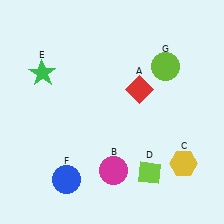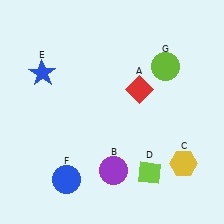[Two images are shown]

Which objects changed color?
B changed from magenta to purple. E changed from green to blue.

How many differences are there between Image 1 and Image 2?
There are 2 differences between the two images.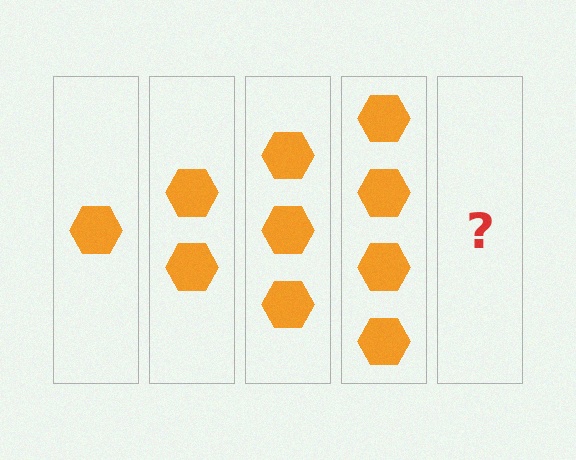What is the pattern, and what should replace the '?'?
The pattern is that each step adds one more hexagon. The '?' should be 5 hexagons.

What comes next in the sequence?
The next element should be 5 hexagons.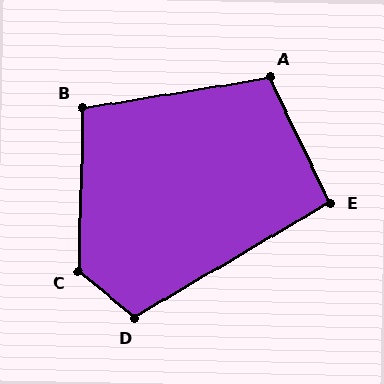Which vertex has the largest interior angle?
C, at approximately 129 degrees.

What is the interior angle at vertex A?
Approximately 107 degrees (obtuse).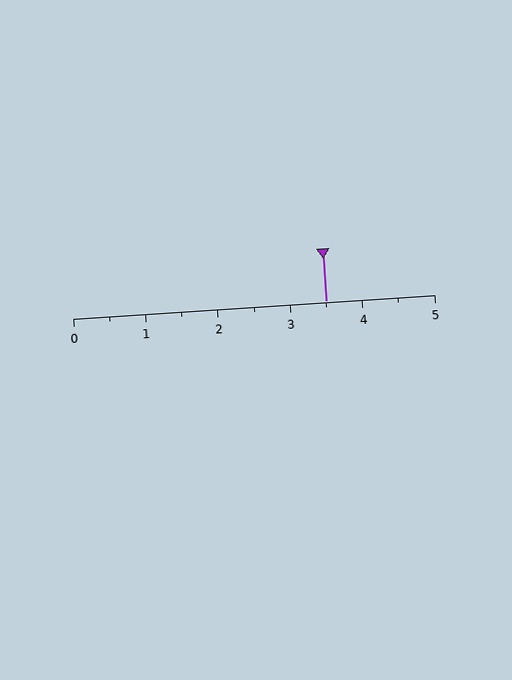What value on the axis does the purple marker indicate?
The marker indicates approximately 3.5.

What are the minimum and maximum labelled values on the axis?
The axis runs from 0 to 5.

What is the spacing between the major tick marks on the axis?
The major ticks are spaced 1 apart.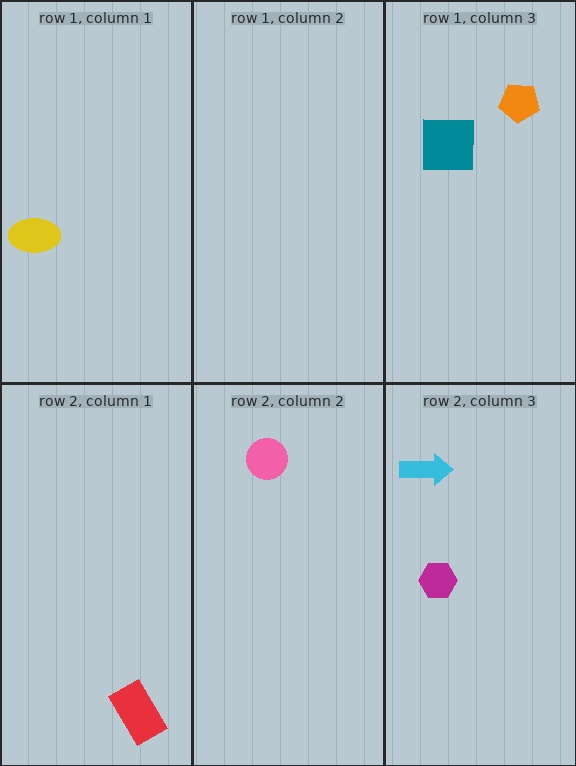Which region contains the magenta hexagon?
The row 2, column 3 region.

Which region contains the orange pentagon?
The row 1, column 3 region.